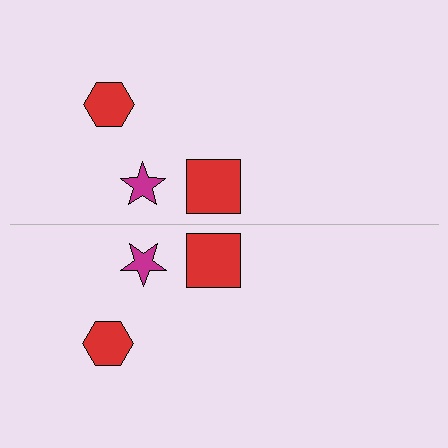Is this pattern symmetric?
Yes, this pattern has bilateral (reflection) symmetry.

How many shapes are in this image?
There are 6 shapes in this image.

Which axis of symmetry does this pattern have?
The pattern has a horizontal axis of symmetry running through the center of the image.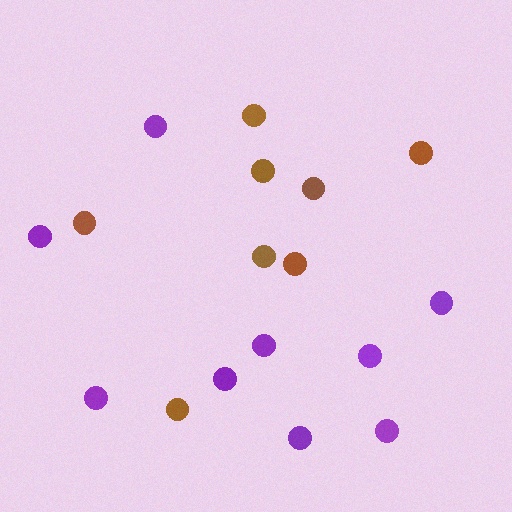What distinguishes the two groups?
There are 2 groups: one group of purple circles (9) and one group of brown circles (8).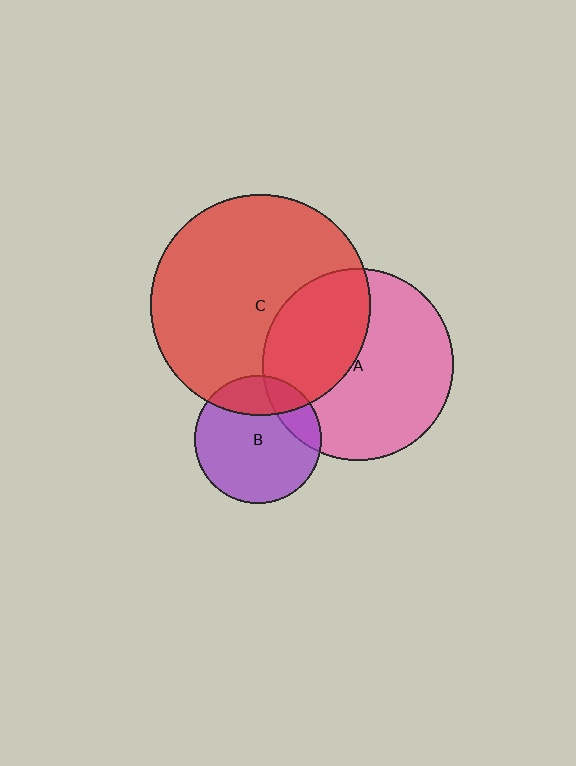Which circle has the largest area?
Circle C (red).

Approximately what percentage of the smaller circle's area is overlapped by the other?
Approximately 40%.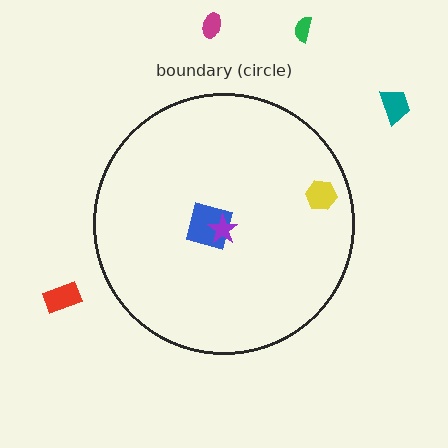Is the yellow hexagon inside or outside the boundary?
Inside.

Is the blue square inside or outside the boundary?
Inside.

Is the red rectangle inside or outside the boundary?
Outside.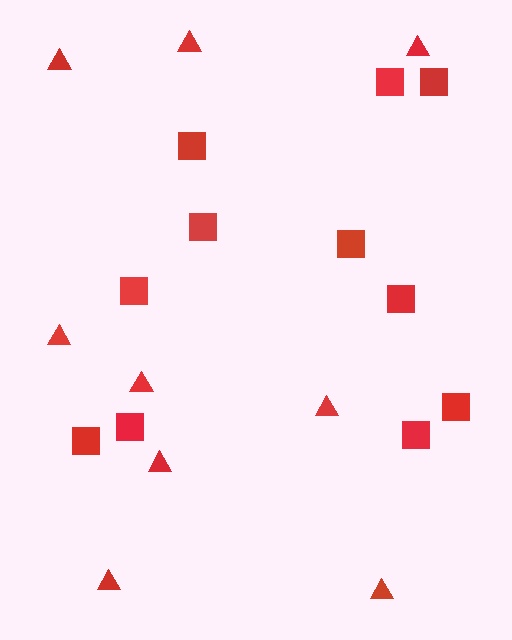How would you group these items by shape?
There are 2 groups: one group of triangles (9) and one group of squares (11).